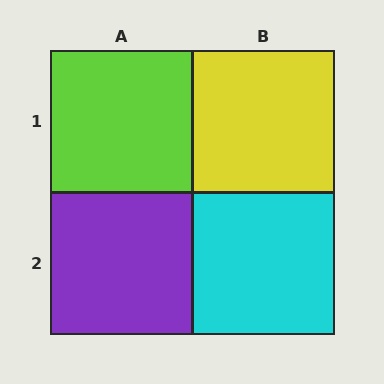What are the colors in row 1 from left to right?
Lime, yellow.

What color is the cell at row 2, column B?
Cyan.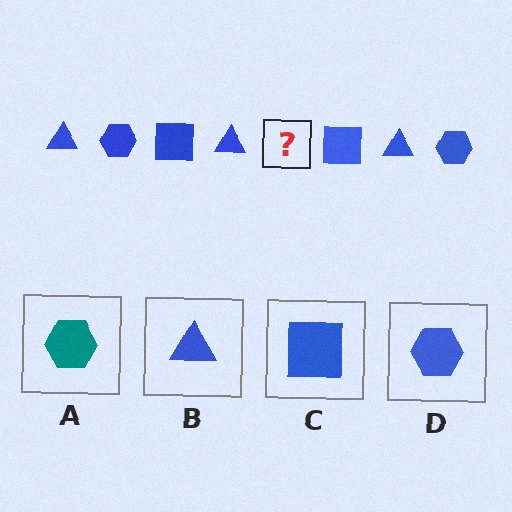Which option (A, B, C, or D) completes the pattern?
D.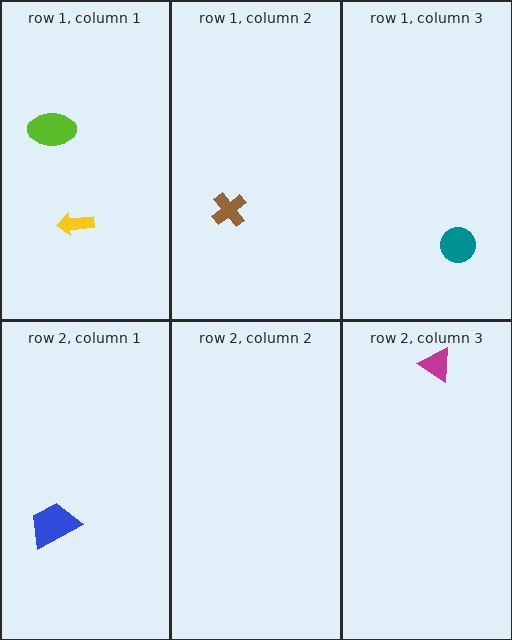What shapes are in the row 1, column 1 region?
The yellow arrow, the lime ellipse.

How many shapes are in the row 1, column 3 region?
1.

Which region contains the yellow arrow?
The row 1, column 1 region.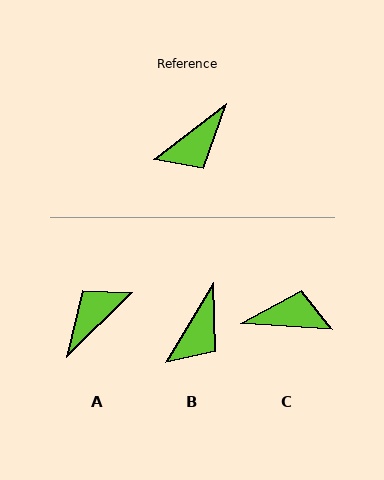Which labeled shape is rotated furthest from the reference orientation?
A, about 173 degrees away.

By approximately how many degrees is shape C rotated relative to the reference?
Approximately 139 degrees counter-clockwise.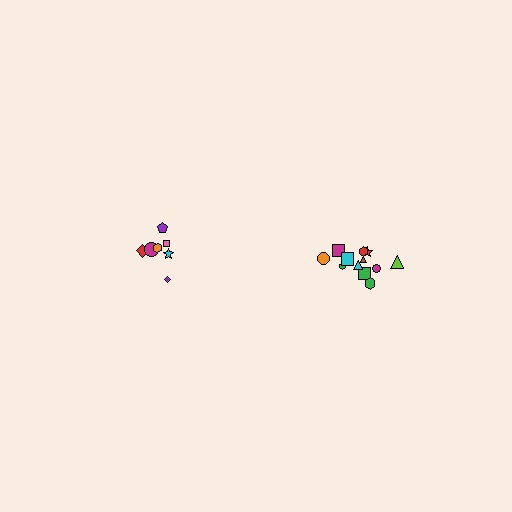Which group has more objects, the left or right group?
The right group.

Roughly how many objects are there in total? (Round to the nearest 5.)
Roughly 20 objects in total.